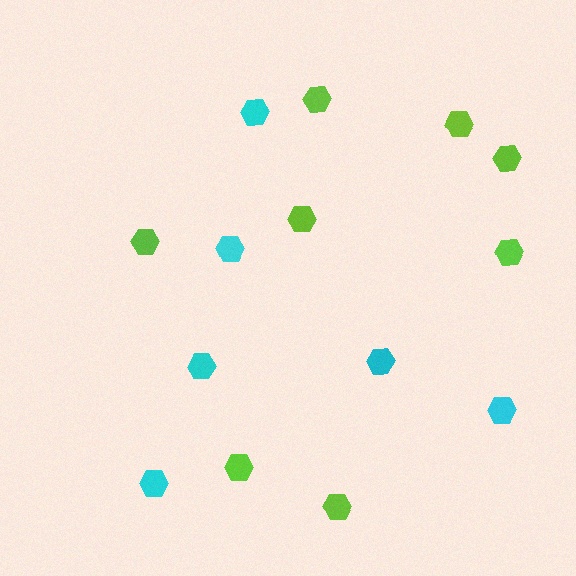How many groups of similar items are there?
There are 2 groups: one group of cyan hexagons (6) and one group of lime hexagons (8).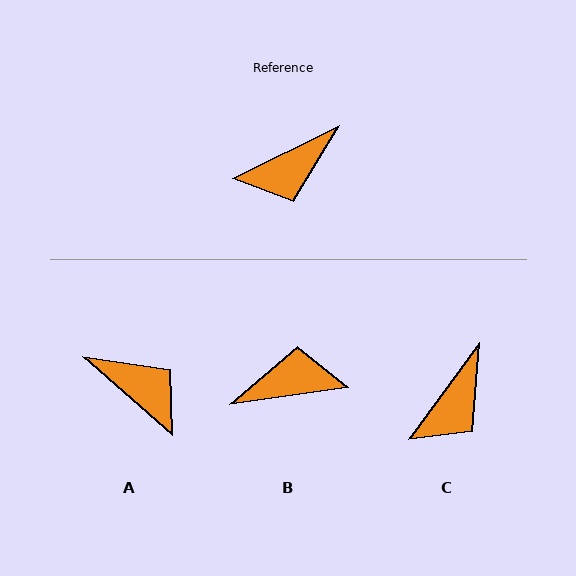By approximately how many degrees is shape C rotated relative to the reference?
Approximately 28 degrees counter-clockwise.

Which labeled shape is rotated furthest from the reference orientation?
B, about 162 degrees away.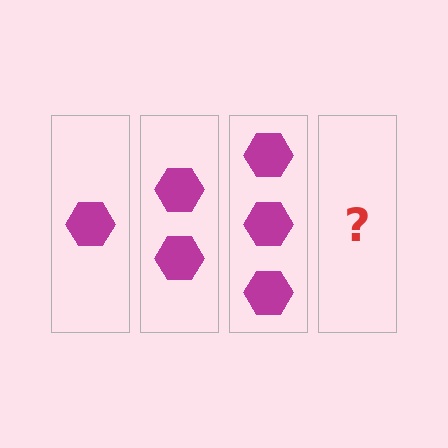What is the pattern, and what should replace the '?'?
The pattern is that each step adds one more hexagon. The '?' should be 4 hexagons.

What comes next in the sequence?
The next element should be 4 hexagons.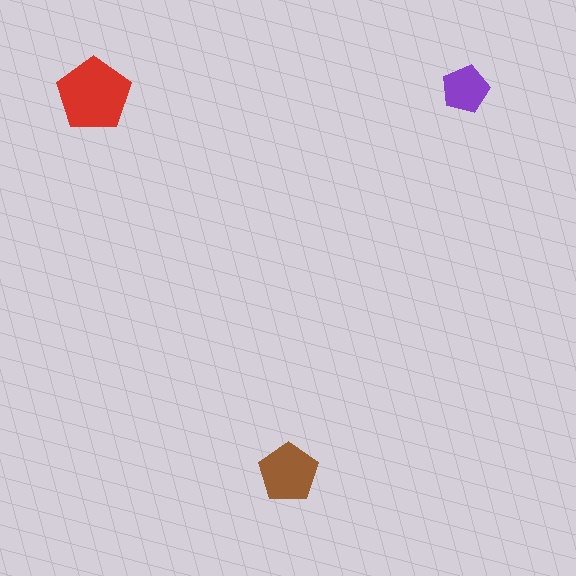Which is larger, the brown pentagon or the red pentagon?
The red one.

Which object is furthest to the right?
The purple pentagon is rightmost.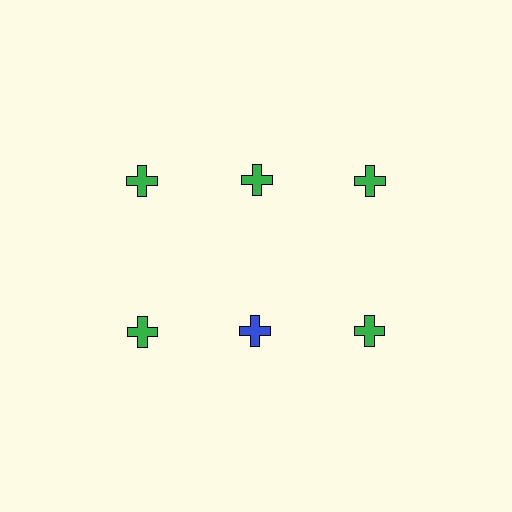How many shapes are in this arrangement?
There are 6 shapes arranged in a grid pattern.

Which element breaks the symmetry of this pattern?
The blue cross in the second row, second from left column breaks the symmetry. All other shapes are green crosses.